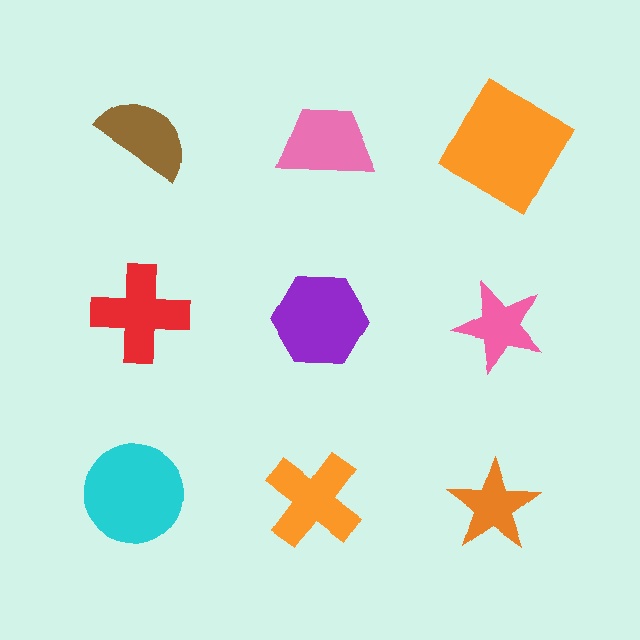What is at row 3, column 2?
An orange cross.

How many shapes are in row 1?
3 shapes.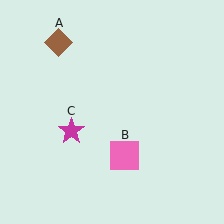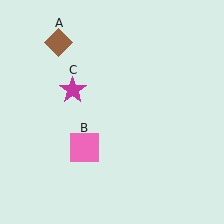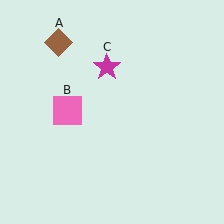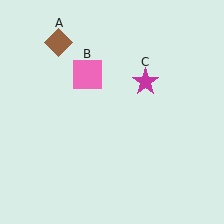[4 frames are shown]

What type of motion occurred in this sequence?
The pink square (object B), magenta star (object C) rotated clockwise around the center of the scene.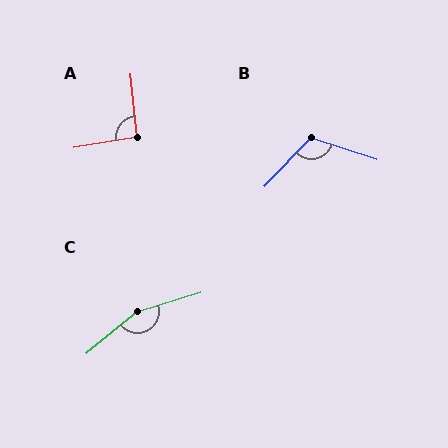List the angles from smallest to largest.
A (93°), B (115°), C (158°).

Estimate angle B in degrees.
Approximately 115 degrees.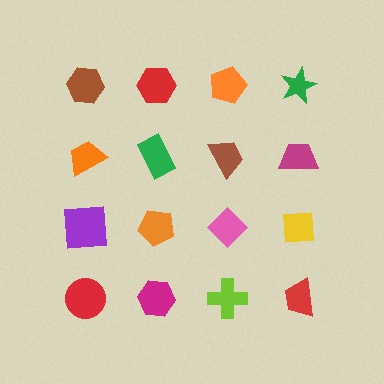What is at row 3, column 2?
An orange pentagon.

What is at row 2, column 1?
An orange trapezoid.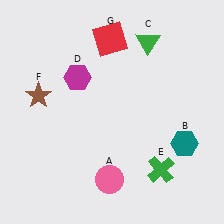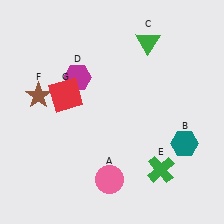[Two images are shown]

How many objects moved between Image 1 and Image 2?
1 object moved between the two images.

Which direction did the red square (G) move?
The red square (G) moved down.